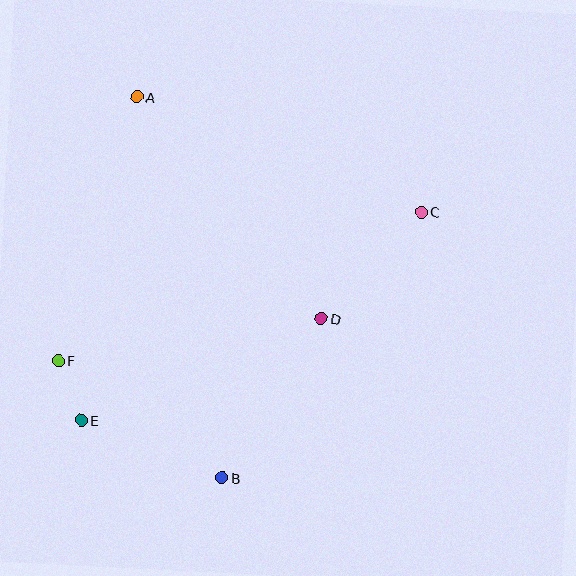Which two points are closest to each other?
Points E and F are closest to each other.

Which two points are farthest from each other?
Points C and E are farthest from each other.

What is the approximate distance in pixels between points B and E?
The distance between B and E is approximately 152 pixels.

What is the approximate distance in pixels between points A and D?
The distance between A and D is approximately 289 pixels.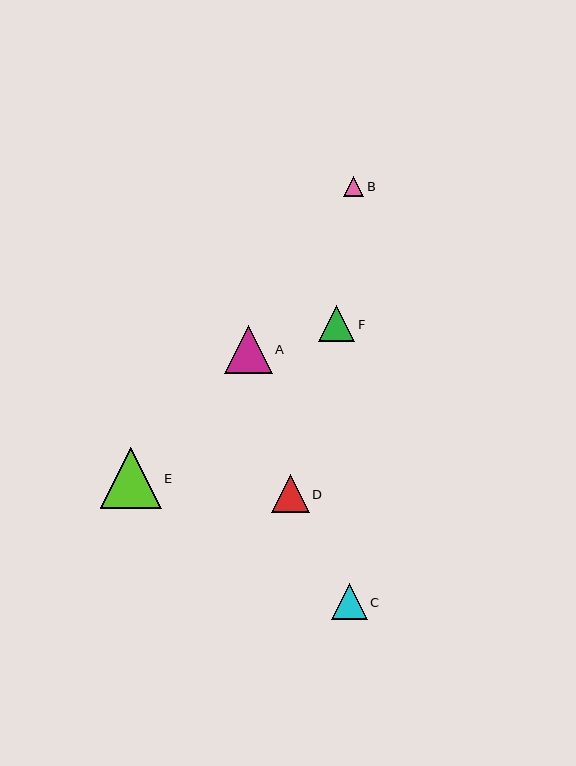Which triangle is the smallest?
Triangle B is the smallest with a size of approximately 21 pixels.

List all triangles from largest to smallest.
From largest to smallest: E, A, D, F, C, B.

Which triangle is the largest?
Triangle E is the largest with a size of approximately 61 pixels.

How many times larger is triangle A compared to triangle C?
Triangle A is approximately 1.3 times the size of triangle C.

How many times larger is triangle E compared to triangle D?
Triangle E is approximately 1.6 times the size of triangle D.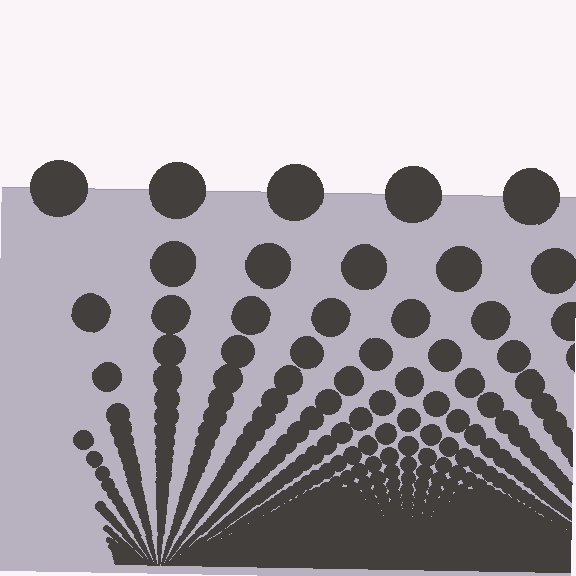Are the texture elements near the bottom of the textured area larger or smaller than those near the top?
Smaller. The gradient is inverted — elements near the bottom are smaller and denser.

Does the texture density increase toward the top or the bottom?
Density increases toward the bottom.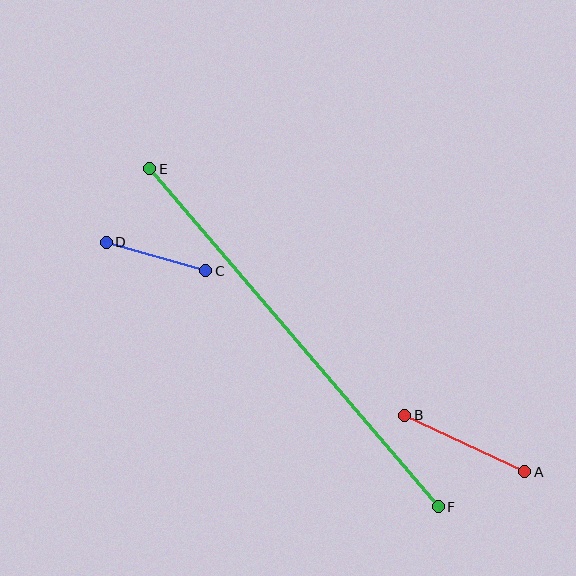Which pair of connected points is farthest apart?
Points E and F are farthest apart.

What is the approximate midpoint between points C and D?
The midpoint is at approximately (156, 257) pixels.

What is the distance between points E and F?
The distance is approximately 444 pixels.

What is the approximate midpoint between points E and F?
The midpoint is at approximately (294, 338) pixels.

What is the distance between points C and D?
The distance is approximately 104 pixels.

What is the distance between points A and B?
The distance is approximately 133 pixels.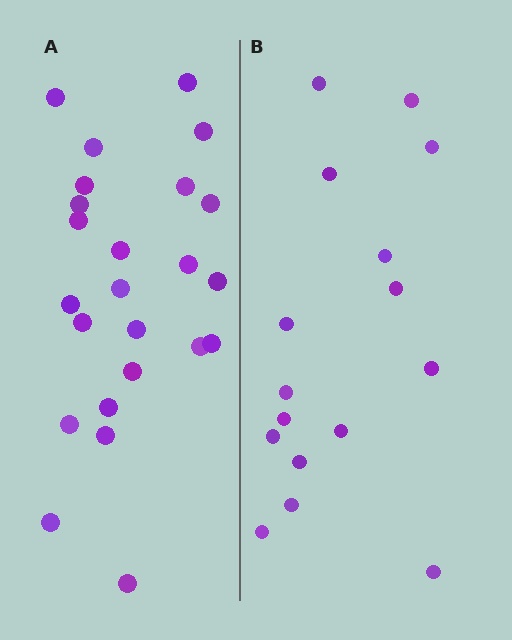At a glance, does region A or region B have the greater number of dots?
Region A (the left region) has more dots.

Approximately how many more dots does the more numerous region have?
Region A has roughly 8 or so more dots than region B.